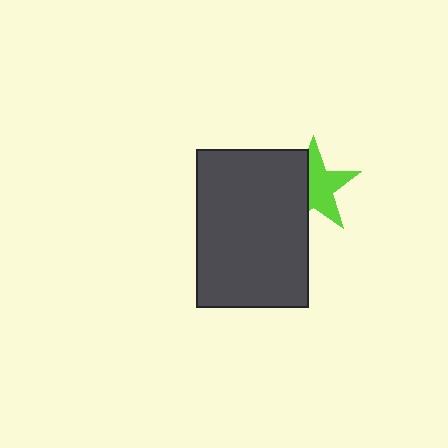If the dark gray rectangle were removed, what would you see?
You would see the complete lime star.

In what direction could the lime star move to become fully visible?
The lime star could move right. That would shift it out from behind the dark gray rectangle entirely.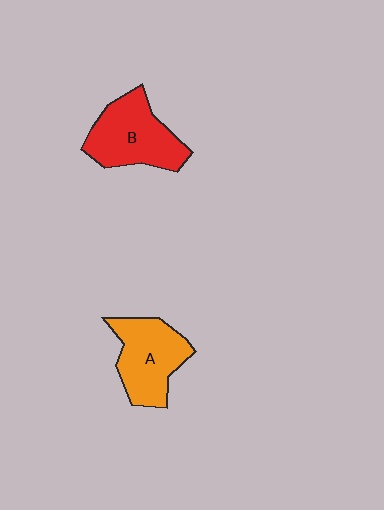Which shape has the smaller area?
Shape A (orange).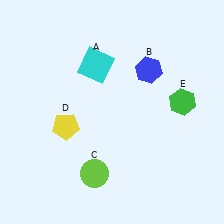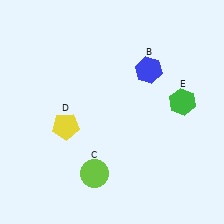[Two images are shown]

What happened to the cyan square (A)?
The cyan square (A) was removed in Image 2. It was in the top-left area of Image 1.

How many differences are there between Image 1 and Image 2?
There is 1 difference between the two images.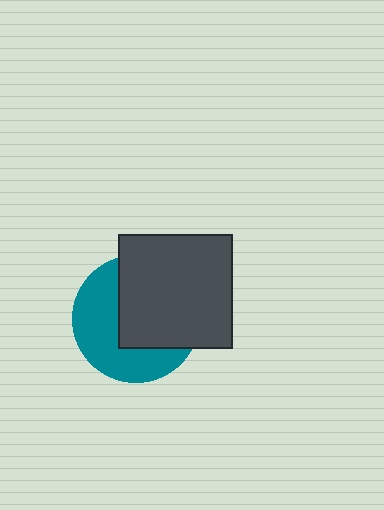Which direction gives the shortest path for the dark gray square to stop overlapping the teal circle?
Moving toward the upper-right gives the shortest separation.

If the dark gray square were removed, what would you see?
You would see the complete teal circle.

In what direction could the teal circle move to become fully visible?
The teal circle could move toward the lower-left. That would shift it out from behind the dark gray square entirely.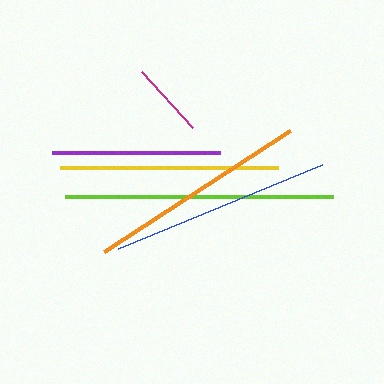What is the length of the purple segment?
The purple segment is approximately 167 pixels long.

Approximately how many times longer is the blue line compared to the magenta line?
The blue line is approximately 2.9 times the length of the magenta line.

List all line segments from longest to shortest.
From longest to shortest: lime, orange, blue, yellow, purple, magenta.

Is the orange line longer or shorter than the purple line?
The orange line is longer than the purple line.